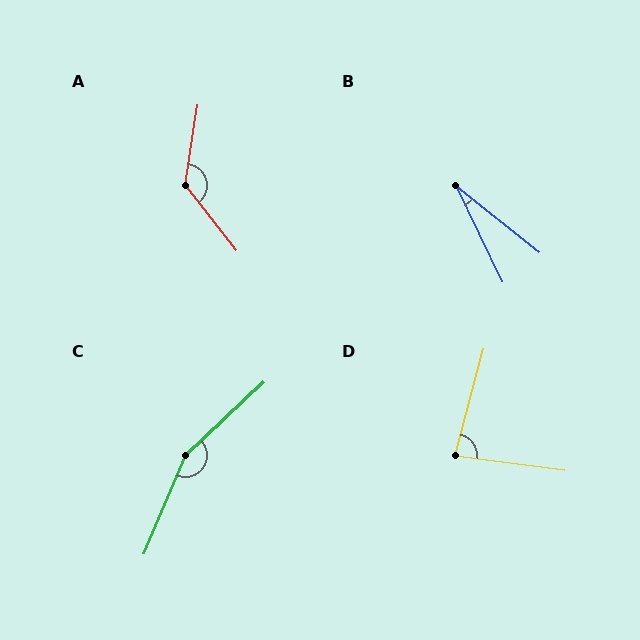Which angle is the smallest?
B, at approximately 25 degrees.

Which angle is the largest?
C, at approximately 156 degrees.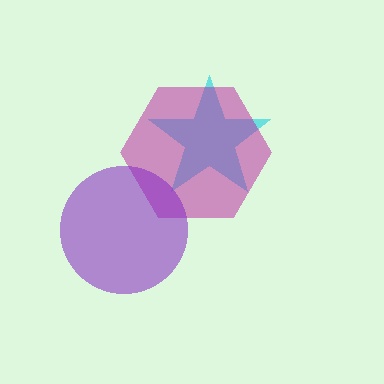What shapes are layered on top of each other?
The layered shapes are: a cyan star, a magenta hexagon, a purple circle.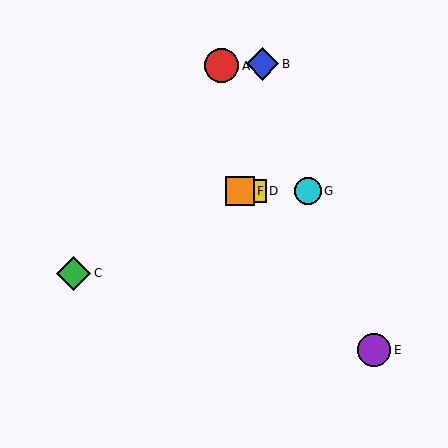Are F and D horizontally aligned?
Yes, both are at y≈191.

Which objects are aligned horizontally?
Objects D, F, G are aligned horizontally.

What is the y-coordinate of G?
Object G is at y≈191.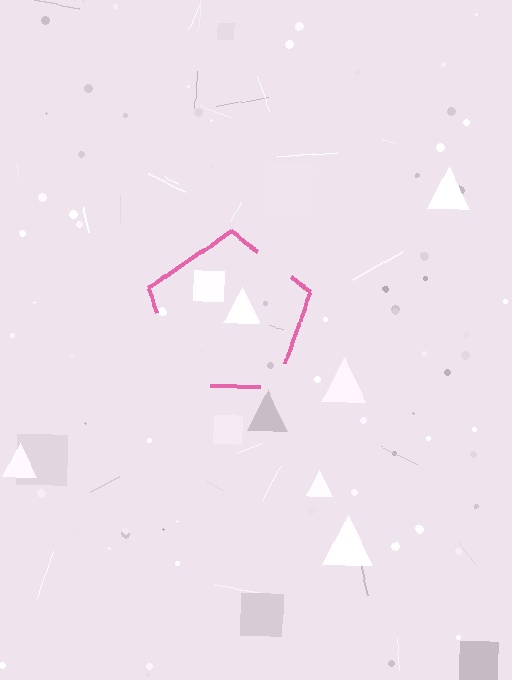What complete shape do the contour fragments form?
The contour fragments form a pentagon.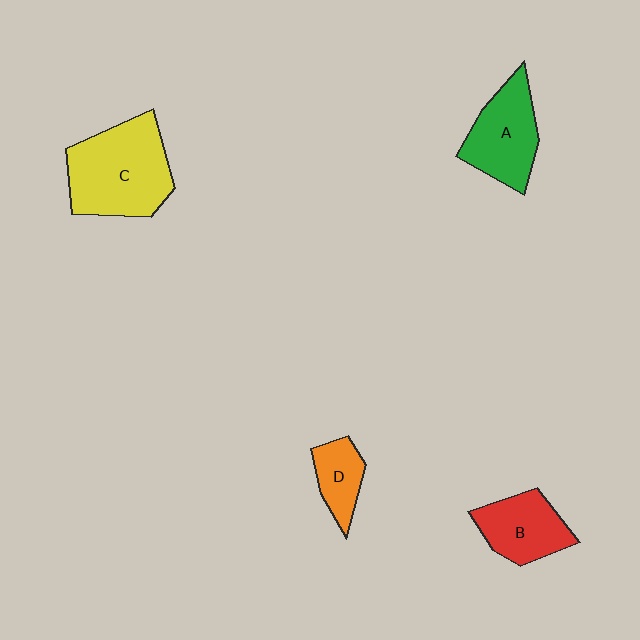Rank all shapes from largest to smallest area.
From largest to smallest: C (yellow), A (green), B (red), D (orange).